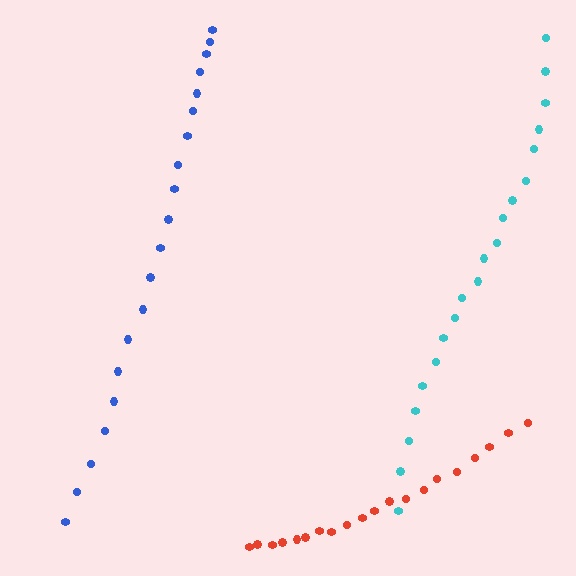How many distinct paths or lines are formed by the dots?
There are 3 distinct paths.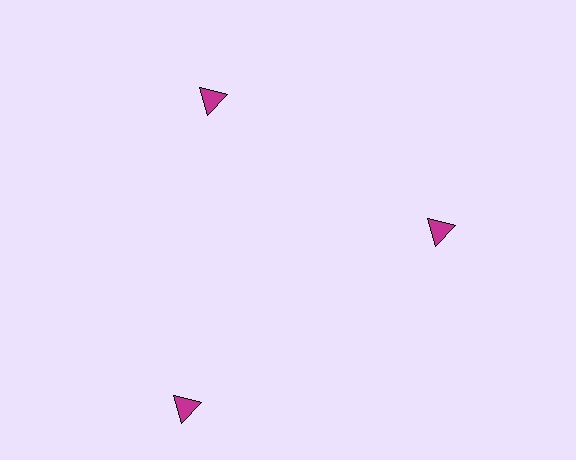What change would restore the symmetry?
The symmetry would be restored by moving it inward, back onto the ring so that all 3 triangles sit at equal angles and equal distance from the center.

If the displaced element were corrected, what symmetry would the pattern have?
It would have 3-fold rotational symmetry — the pattern would map onto itself every 120 degrees.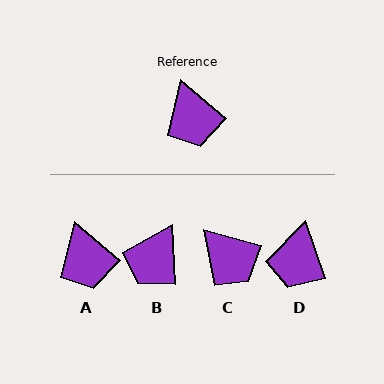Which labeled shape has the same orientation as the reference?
A.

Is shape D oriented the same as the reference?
No, it is off by about 32 degrees.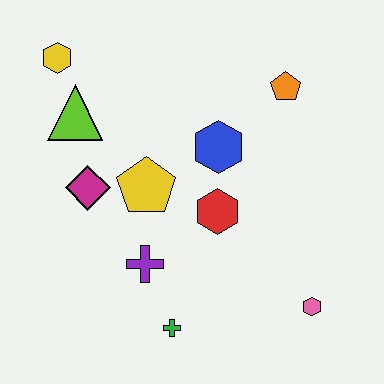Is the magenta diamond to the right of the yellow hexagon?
Yes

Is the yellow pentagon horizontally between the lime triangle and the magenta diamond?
No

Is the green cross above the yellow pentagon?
No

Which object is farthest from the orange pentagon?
The green cross is farthest from the orange pentagon.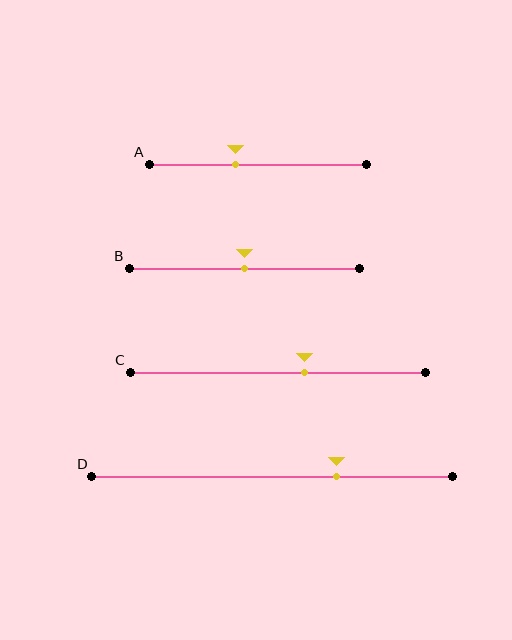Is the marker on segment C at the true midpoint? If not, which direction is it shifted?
No, the marker on segment C is shifted to the right by about 9% of the segment length.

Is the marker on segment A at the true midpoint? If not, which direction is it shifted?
No, the marker on segment A is shifted to the left by about 10% of the segment length.